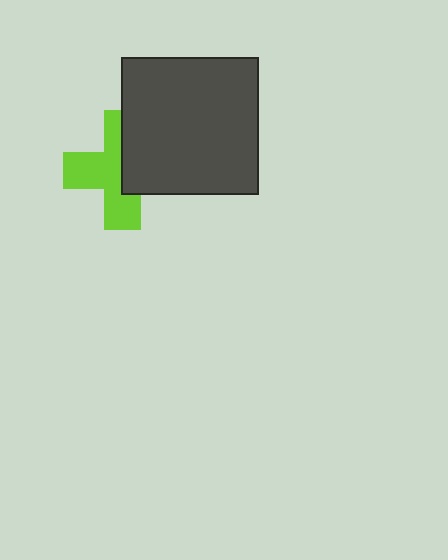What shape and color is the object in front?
The object in front is a dark gray square.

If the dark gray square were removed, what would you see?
You would see the complete lime cross.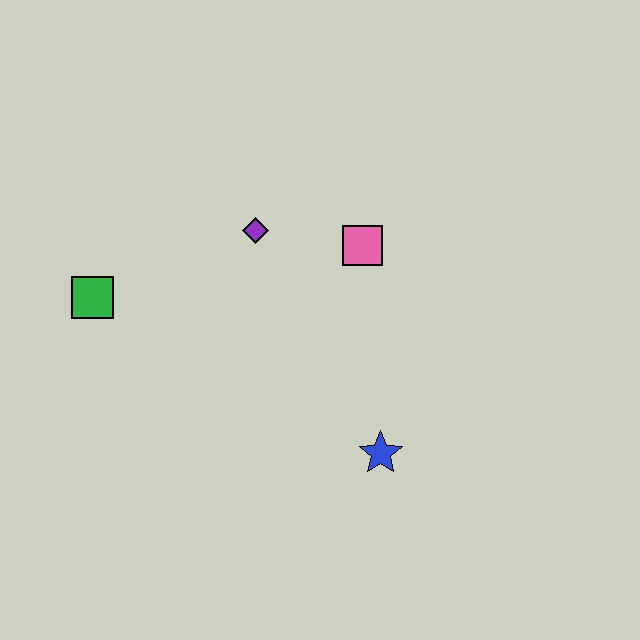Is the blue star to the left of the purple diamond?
No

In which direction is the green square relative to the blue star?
The green square is to the left of the blue star.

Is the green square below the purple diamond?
Yes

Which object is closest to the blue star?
The pink square is closest to the blue star.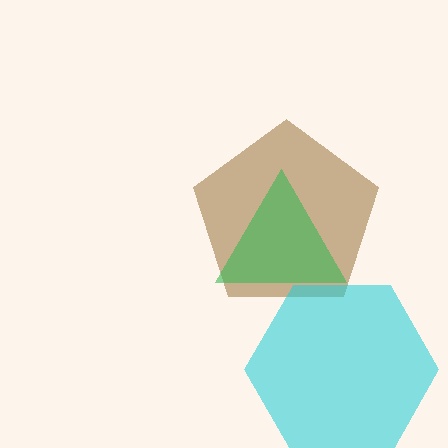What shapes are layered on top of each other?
The layered shapes are: a brown pentagon, a green triangle, a cyan hexagon.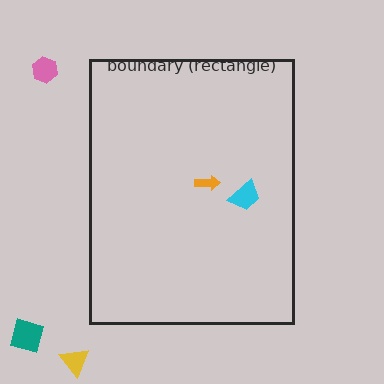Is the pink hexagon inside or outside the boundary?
Outside.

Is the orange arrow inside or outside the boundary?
Inside.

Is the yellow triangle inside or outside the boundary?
Outside.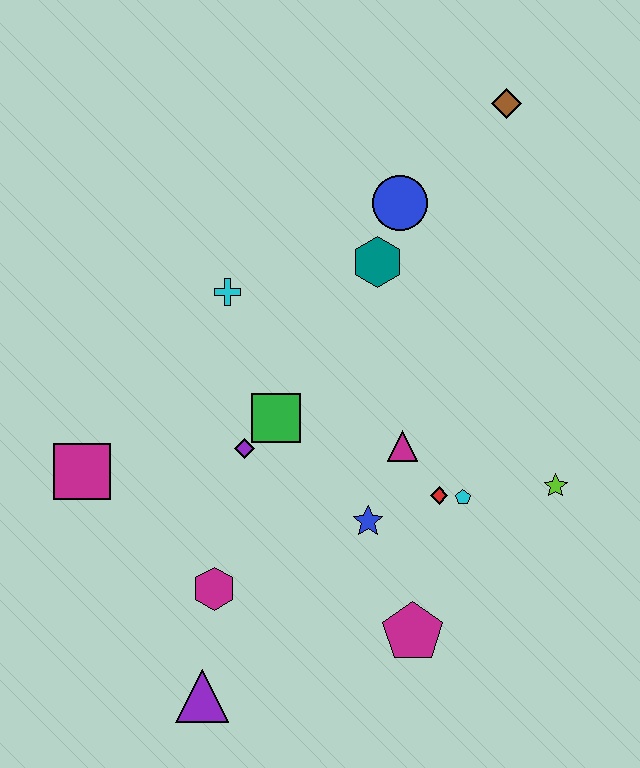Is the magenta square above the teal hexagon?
No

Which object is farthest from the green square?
The brown diamond is farthest from the green square.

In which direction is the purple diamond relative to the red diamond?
The purple diamond is to the left of the red diamond.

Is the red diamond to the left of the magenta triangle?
No